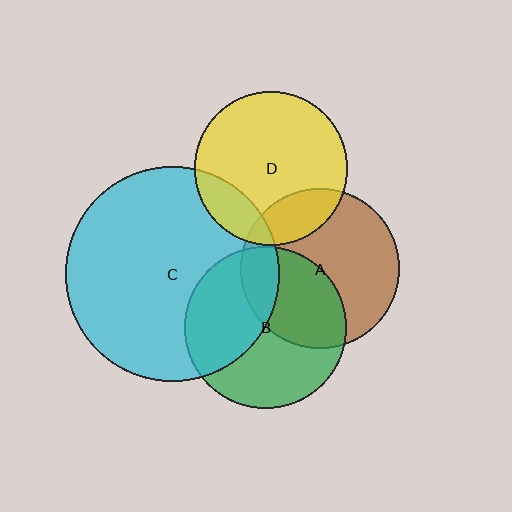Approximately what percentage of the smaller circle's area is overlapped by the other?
Approximately 15%.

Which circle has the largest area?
Circle C (cyan).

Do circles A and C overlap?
Yes.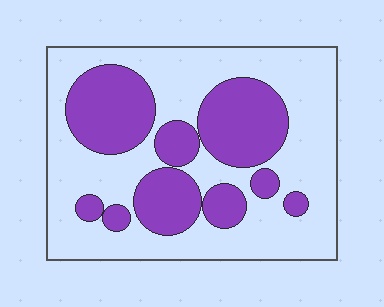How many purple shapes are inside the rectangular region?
9.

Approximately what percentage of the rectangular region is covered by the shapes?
Approximately 35%.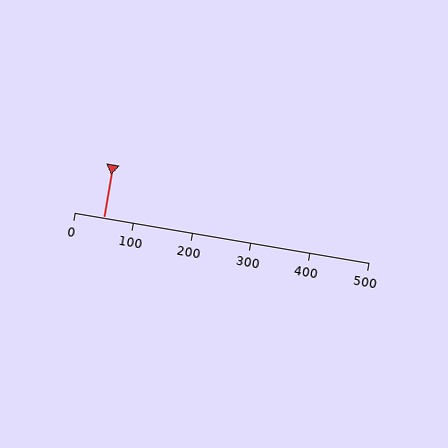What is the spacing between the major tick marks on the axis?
The major ticks are spaced 100 apart.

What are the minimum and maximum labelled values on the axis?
The axis runs from 0 to 500.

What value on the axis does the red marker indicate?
The marker indicates approximately 50.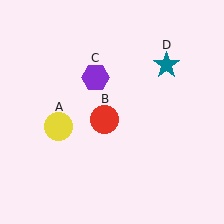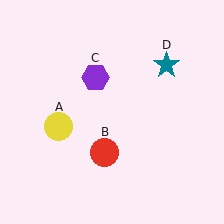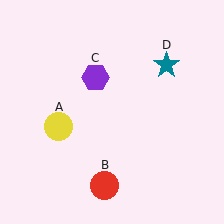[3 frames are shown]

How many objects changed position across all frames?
1 object changed position: red circle (object B).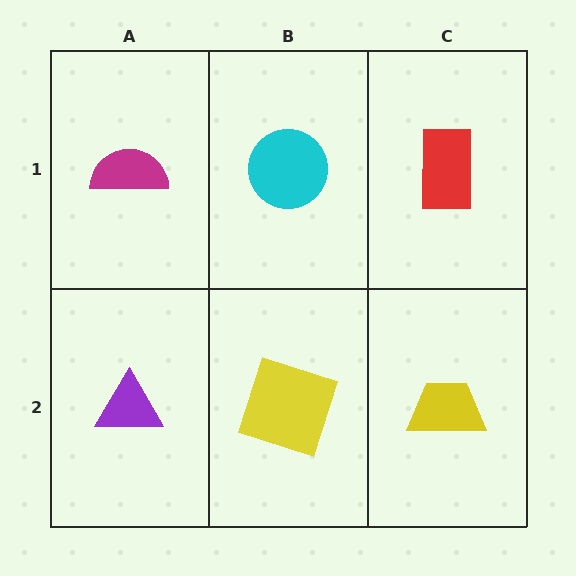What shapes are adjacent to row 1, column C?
A yellow trapezoid (row 2, column C), a cyan circle (row 1, column B).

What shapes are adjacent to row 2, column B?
A cyan circle (row 1, column B), a purple triangle (row 2, column A), a yellow trapezoid (row 2, column C).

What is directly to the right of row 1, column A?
A cyan circle.